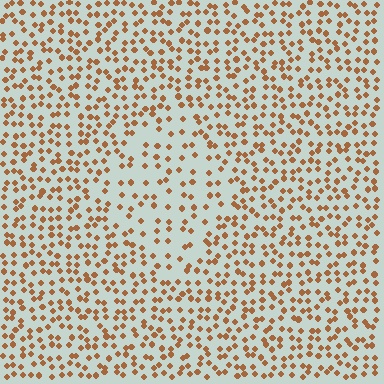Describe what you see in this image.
The image contains small brown elements arranged at two different densities. A diamond-shaped region is visible where the elements are less densely packed than the surrounding area.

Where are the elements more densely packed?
The elements are more densely packed outside the diamond boundary.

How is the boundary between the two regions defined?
The boundary is defined by a change in element density (approximately 1.8x ratio). All elements are the same color, size, and shape.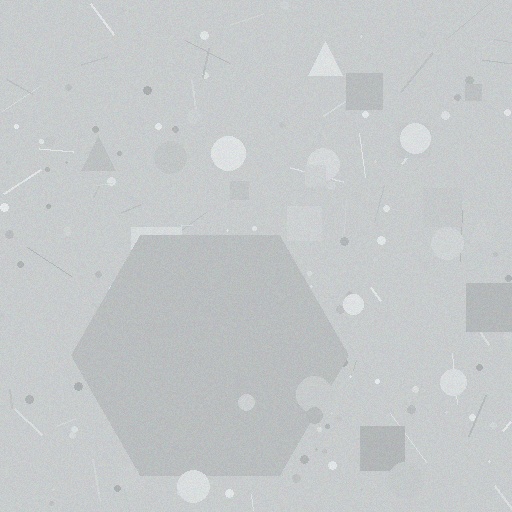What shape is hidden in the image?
A hexagon is hidden in the image.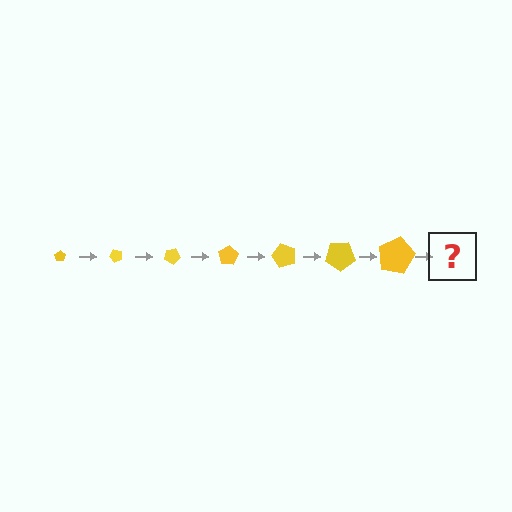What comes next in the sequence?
The next element should be a pentagon, larger than the previous one and rotated 350 degrees from the start.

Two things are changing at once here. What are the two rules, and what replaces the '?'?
The two rules are that the pentagon grows larger each step and it rotates 50 degrees each step. The '?' should be a pentagon, larger than the previous one and rotated 350 degrees from the start.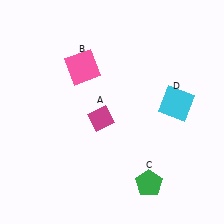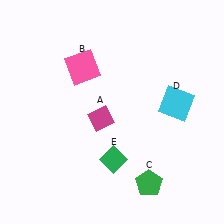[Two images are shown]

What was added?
A green diamond (E) was added in Image 2.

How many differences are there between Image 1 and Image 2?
There is 1 difference between the two images.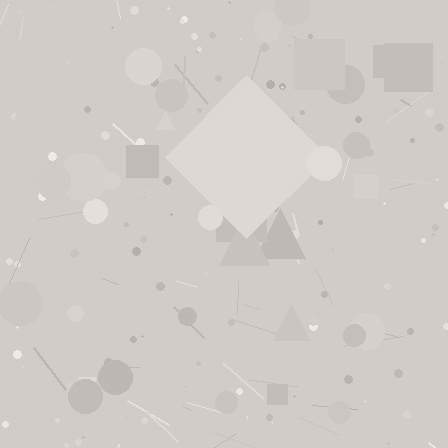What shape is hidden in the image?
A diamond is hidden in the image.